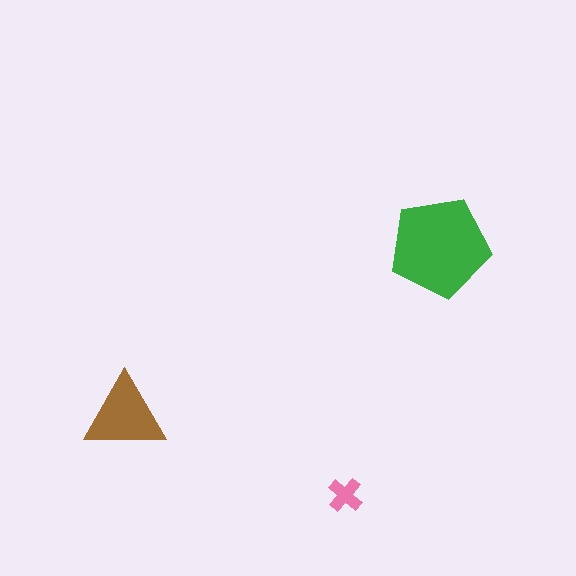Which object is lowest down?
The pink cross is bottommost.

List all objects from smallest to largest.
The pink cross, the brown triangle, the green pentagon.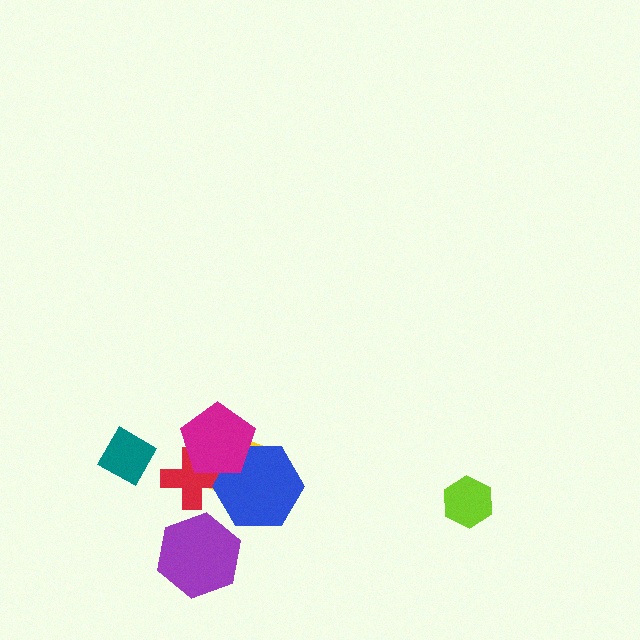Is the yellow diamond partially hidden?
Yes, it is partially covered by another shape.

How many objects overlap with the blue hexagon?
3 objects overlap with the blue hexagon.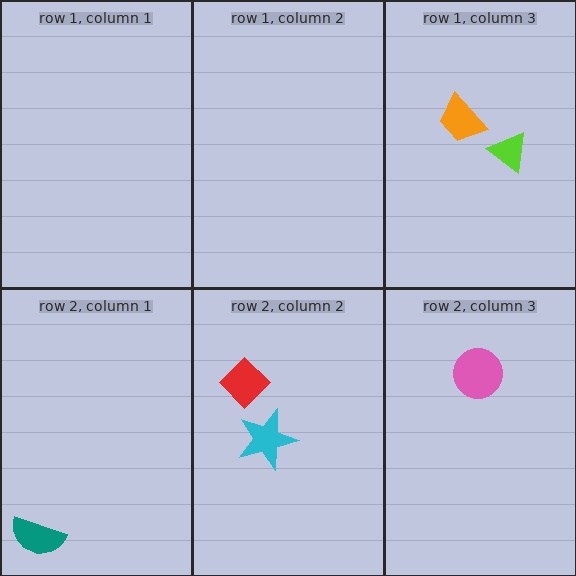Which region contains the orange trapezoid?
The row 1, column 3 region.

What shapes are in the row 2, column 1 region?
The teal semicircle.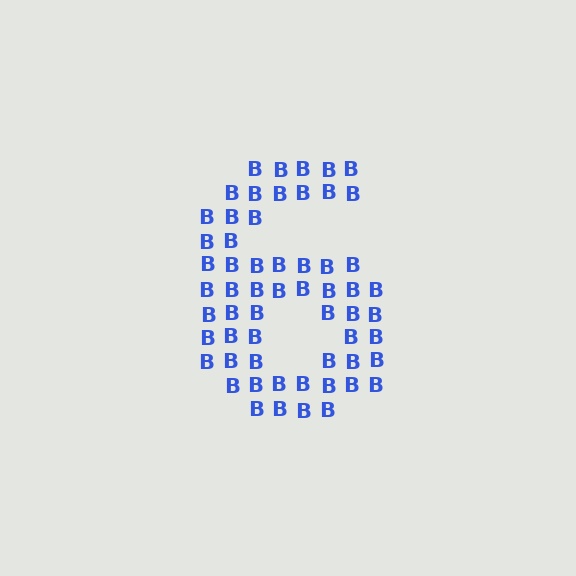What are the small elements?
The small elements are letter B's.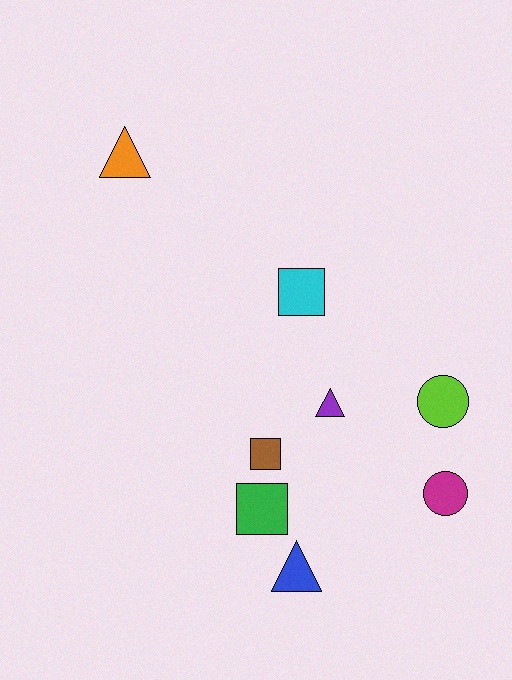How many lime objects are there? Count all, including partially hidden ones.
There is 1 lime object.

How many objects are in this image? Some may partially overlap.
There are 8 objects.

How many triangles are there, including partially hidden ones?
There are 3 triangles.